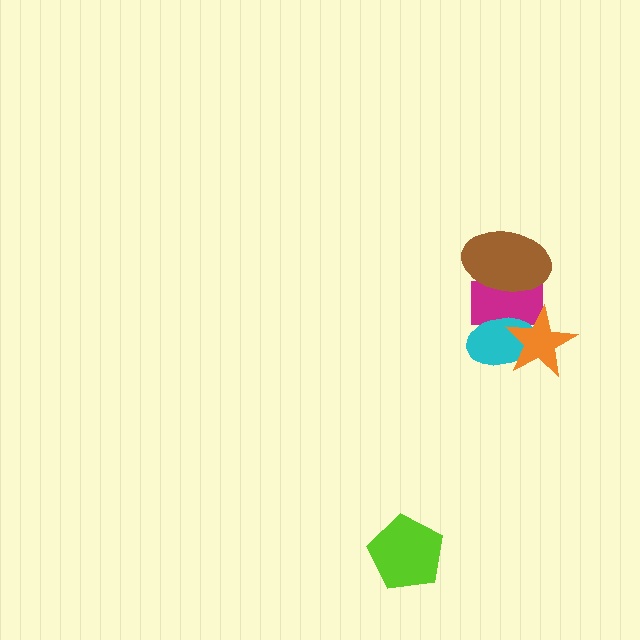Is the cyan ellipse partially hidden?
Yes, it is partially covered by another shape.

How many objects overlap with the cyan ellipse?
2 objects overlap with the cyan ellipse.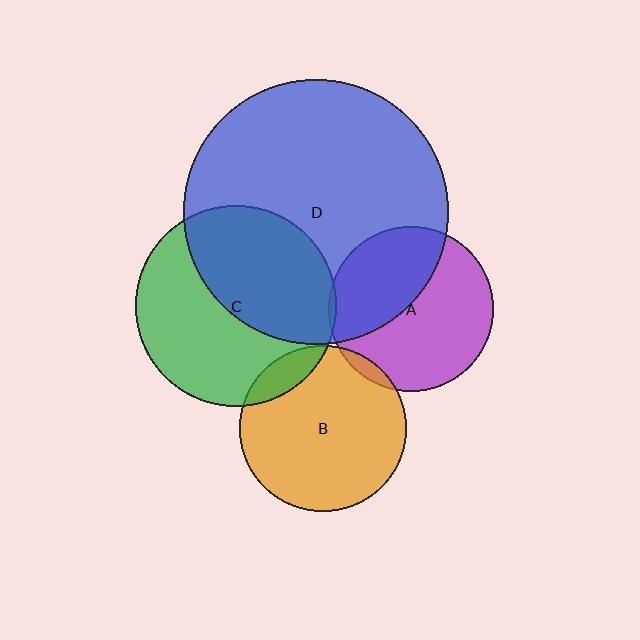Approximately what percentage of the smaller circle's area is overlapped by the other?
Approximately 5%.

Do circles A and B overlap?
Yes.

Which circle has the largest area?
Circle D (blue).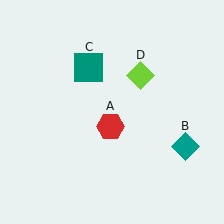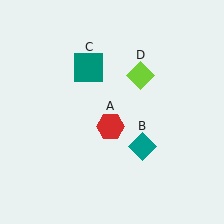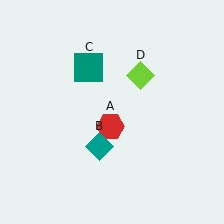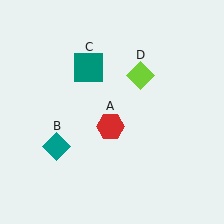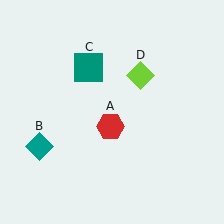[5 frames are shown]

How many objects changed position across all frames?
1 object changed position: teal diamond (object B).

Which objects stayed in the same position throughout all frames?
Red hexagon (object A) and teal square (object C) and lime diamond (object D) remained stationary.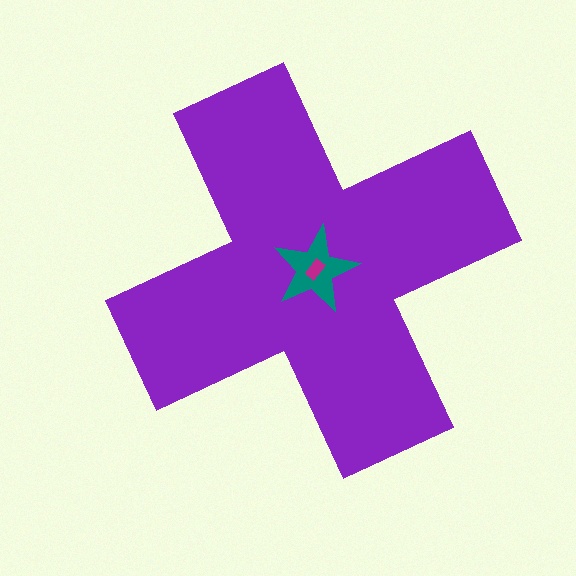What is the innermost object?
The magenta rectangle.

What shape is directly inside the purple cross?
The teal star.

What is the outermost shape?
The purple cross.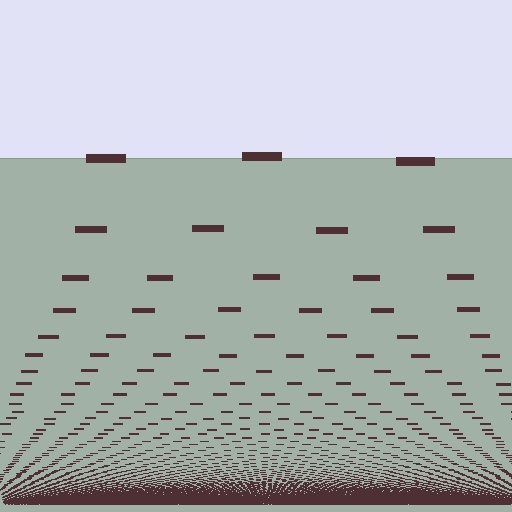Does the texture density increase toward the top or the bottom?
Density increases toward the bottom.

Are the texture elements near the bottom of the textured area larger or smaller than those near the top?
Smaller. The gradient is inverted — elements near the bottom are smaller and denser.